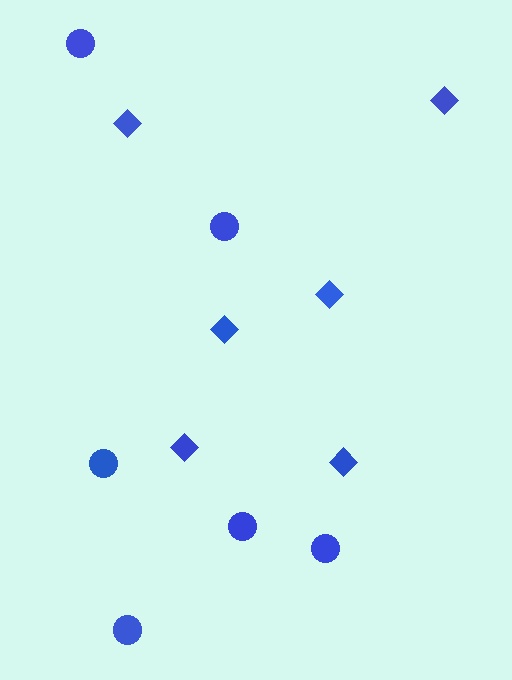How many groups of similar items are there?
There are 2 groups: one group of circles (6) and one group of diamonds (6).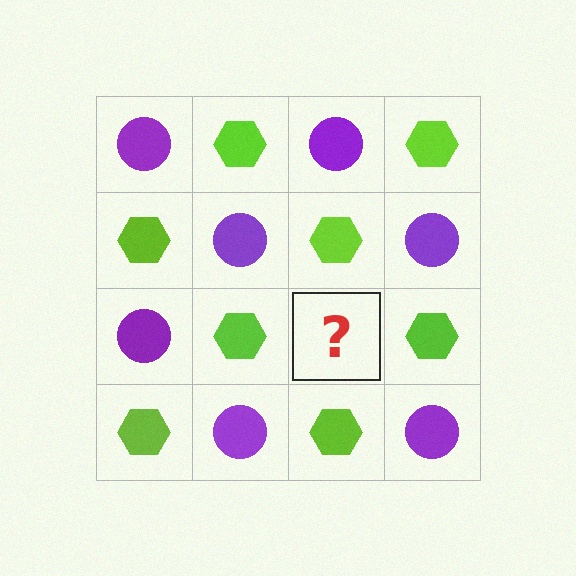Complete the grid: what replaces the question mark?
The question mark should be replaced with a purple circle.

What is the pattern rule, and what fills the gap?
The rule is that it alternates purple circle and lime hexagon in a checkerboard pattern. The gap should be filled with a purple circle.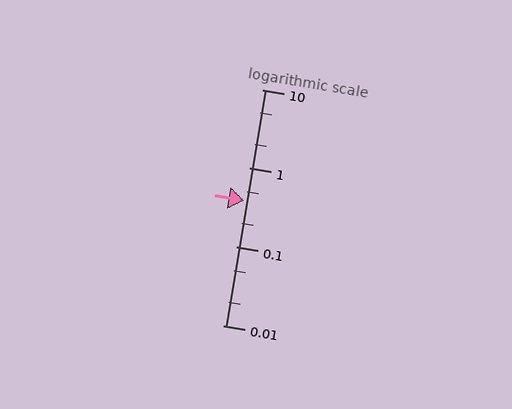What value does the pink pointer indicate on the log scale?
The pointer indicates approximately 0.39.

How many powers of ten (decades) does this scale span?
The scale spans 3 decades, from 0.01 to 10.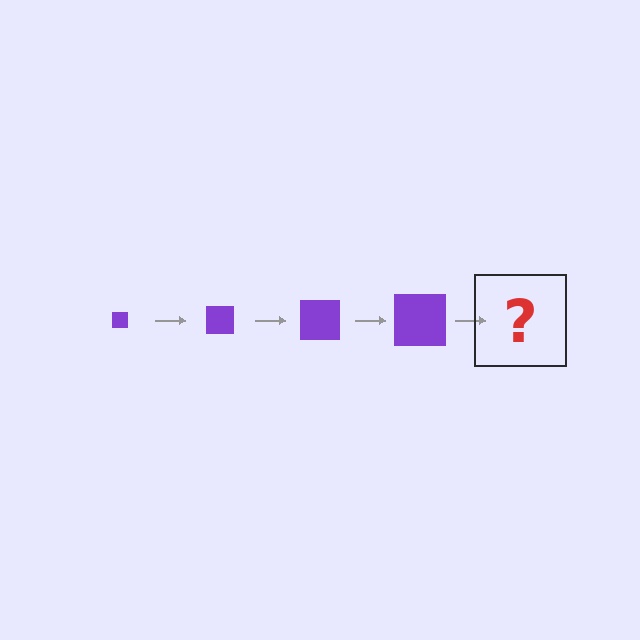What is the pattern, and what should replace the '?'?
The pattern is that the square gets progressively larger each step. The '?' should be a purple square, larger than the previous one.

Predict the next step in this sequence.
The next step is a purple square, larger than the previous one.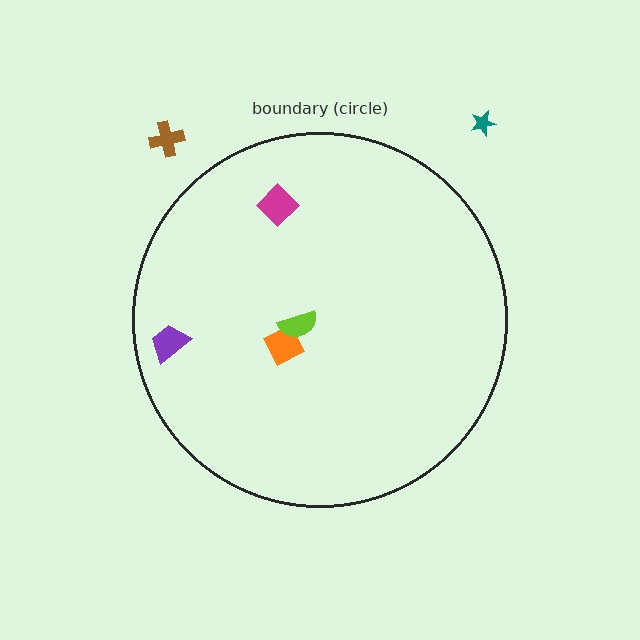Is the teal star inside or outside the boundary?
Outside.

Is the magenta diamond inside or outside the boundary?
Inside.